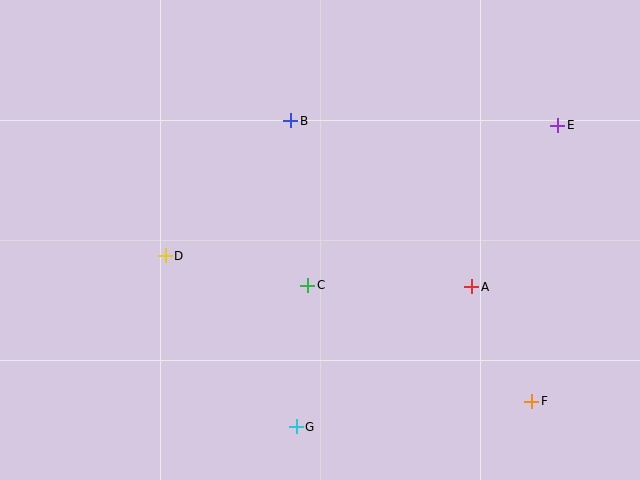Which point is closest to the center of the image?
Point C at (308, 285) is closest to the center.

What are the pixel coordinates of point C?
Point C is at (308, 285).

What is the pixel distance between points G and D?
The distance between G and D is 215 pixels.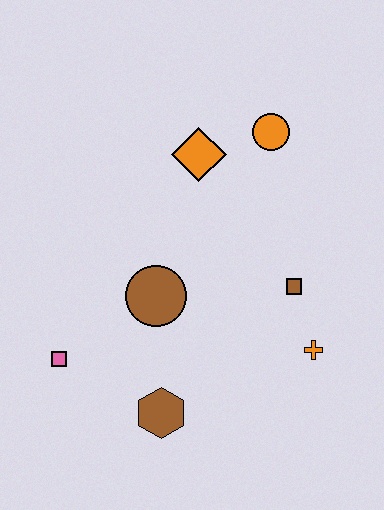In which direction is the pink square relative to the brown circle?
The pink square is to the left of the brown circle.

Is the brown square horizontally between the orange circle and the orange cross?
Yes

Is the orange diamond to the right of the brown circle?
Yes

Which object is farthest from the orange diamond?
The brown hexagon is farthest from the orange diamond.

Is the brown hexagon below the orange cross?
Yes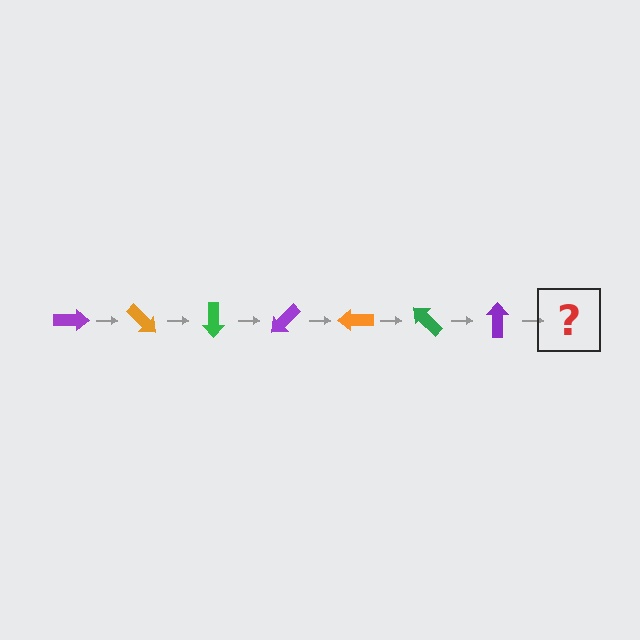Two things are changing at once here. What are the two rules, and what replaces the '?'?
The two rules are that it rotates 45 degrees each step and the color cycles through purple, orange, and green. The '?' should be an orange arrow, rotated 315 degrees from the start.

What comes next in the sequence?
The next element should be an orange arrow, rotated 315 degrees from the start.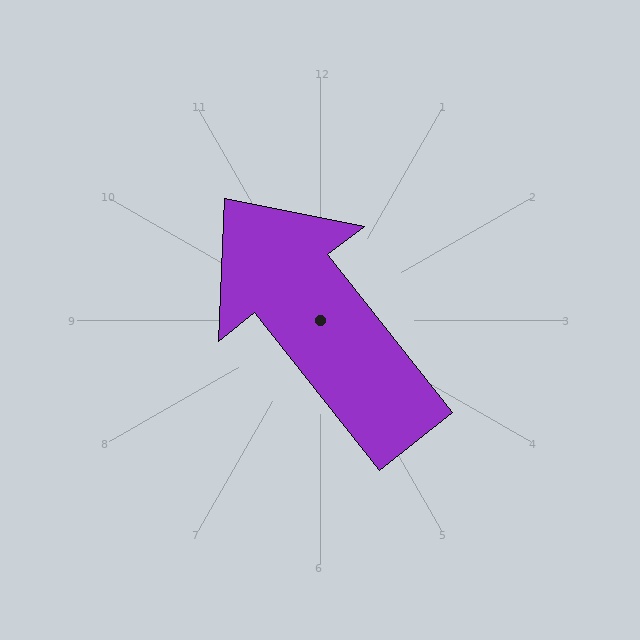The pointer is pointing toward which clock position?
Roughly 11 o'clock.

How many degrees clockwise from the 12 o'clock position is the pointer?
Approximately 322 degrees.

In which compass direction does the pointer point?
Northwest.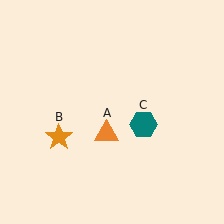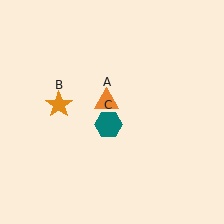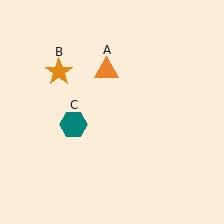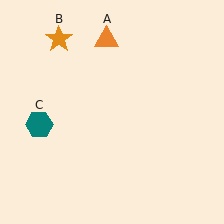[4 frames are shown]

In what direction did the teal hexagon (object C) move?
The teal hexagon (object C) moved left.